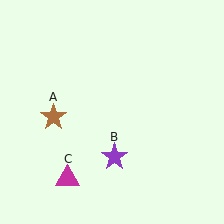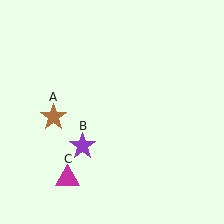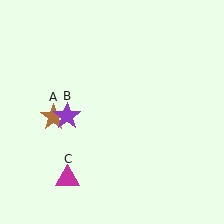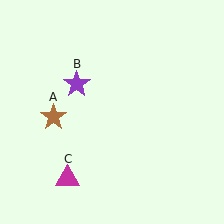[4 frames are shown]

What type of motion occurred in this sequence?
The purple star (object B) rotated clockwise around the center of the scene.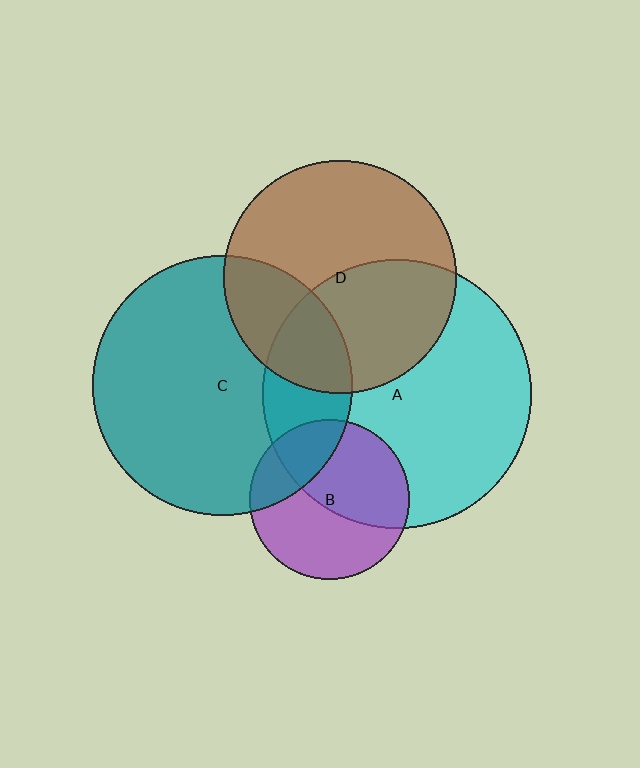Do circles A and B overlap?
Yes.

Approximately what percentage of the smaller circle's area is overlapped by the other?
Approximately 50%.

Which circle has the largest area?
Circle A (cyan).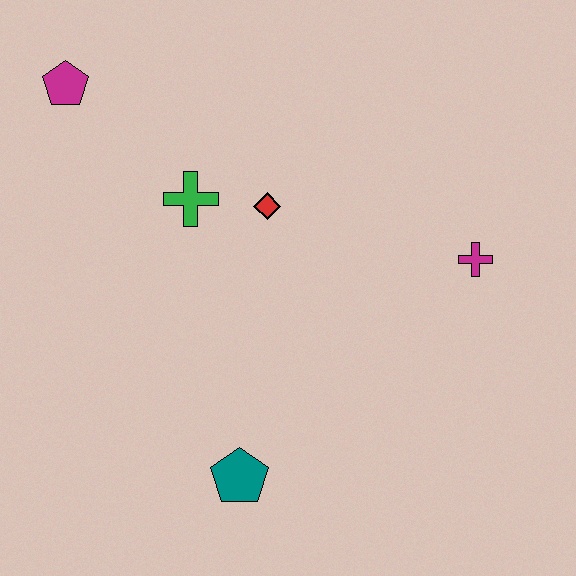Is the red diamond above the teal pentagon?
Yes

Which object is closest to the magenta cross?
The red diamond is closest to the magenta cross.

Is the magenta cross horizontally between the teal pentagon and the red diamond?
No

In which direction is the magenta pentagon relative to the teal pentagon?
The magenta pentagon is above the teal pentagon.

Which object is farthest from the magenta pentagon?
The magenta cross is farthest from the magenta pentagon.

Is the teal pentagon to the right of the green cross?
Yes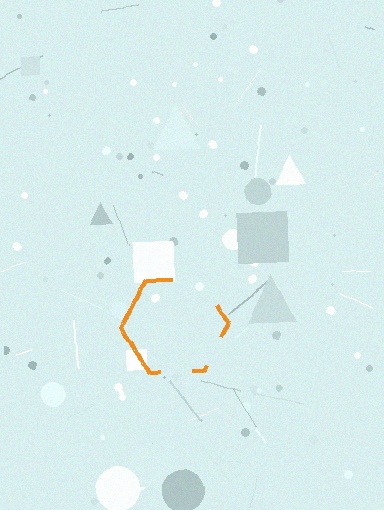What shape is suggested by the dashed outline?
The dashed outline suggests a hexagon.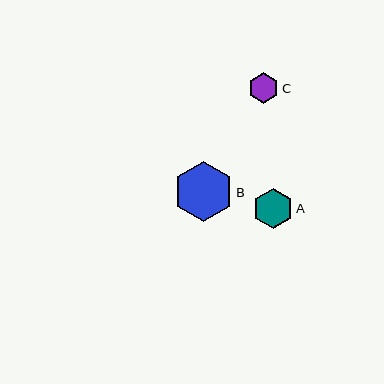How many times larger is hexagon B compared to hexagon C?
Hexagon B is approximately 2.0 times the size of hexagon C.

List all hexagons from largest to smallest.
From largest to smallest: B, A, C.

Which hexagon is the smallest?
Hexagon C is the smallest with a size of approximately 30 pixels.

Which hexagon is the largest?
Hexagon B is the largest with a size of approximately 60 pixels.